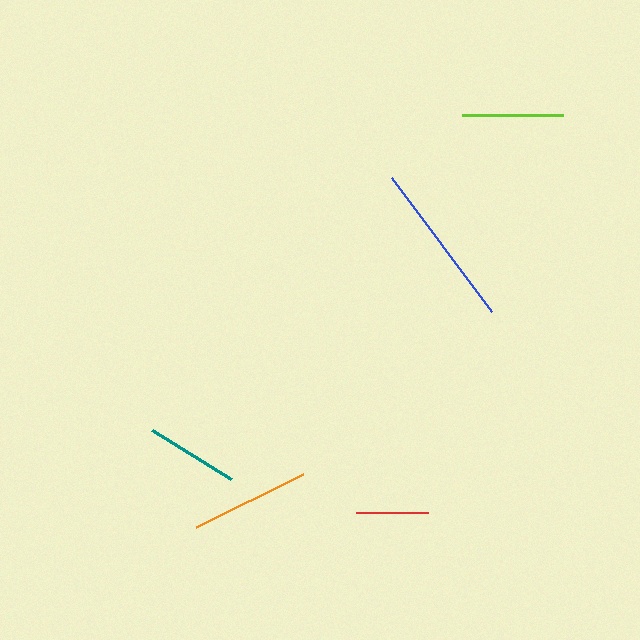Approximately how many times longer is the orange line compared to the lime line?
The orange line is approximately 1.2 times the length of the lime line.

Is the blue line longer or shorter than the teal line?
The blue line is longer than the teal line.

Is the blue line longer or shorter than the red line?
The blue line is longer than the red line.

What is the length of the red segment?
The red segment is approximately 72 pixels long.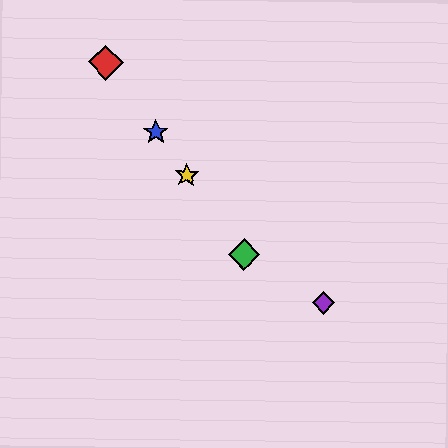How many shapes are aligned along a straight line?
4 shapes (the red diamond, the blue star, the green diamond, the yellow star) are aligned along a straight line.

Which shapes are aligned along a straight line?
The red diamond, the blue star, the green diamond, the yellow star are aligned along a straight line.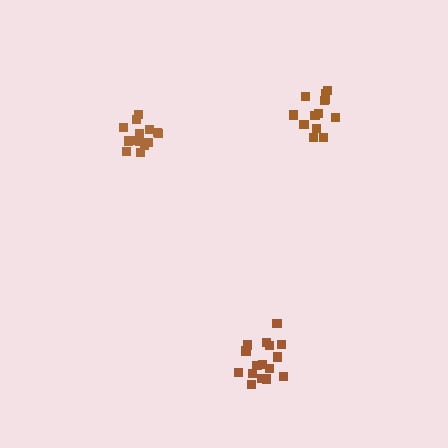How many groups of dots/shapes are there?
There are 3 groups.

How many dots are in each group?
Group 1: 16 dots, Group 2: 13 dots, Group 3: 14 dots (43 total).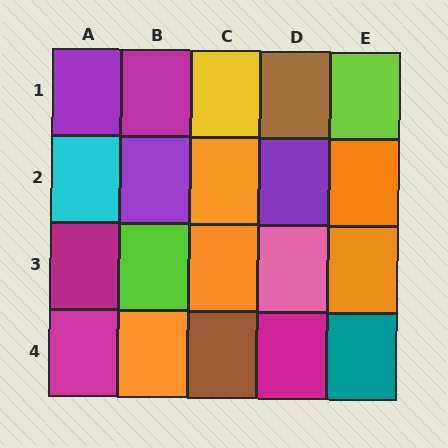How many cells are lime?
2 cells are lime.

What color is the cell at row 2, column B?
Purple.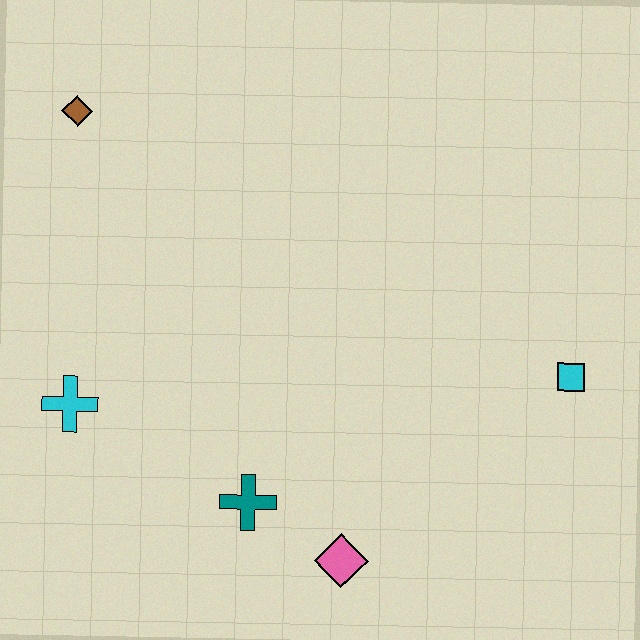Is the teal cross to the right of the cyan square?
No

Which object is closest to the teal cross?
The pink diamond is closest to the teal cross.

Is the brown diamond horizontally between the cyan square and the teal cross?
No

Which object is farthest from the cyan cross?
The cyan square is farthest from the cyan cross.